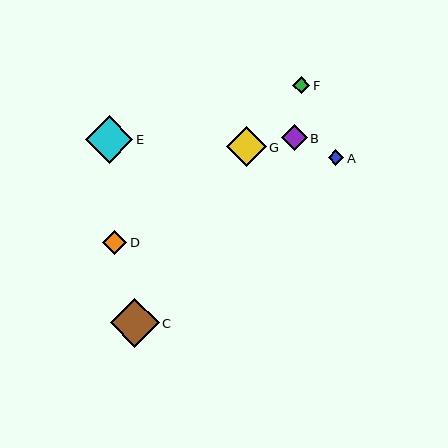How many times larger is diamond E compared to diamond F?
Diamond E is approximately 2.7 times the size of diamond F.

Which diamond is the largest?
Diamond C is the largest with a size of approximately 49 pixels.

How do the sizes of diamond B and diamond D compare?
Diamond B and diamond D are approximately the same size.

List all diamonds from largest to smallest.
From largest to smallest: C, E, G, B, D, F, A.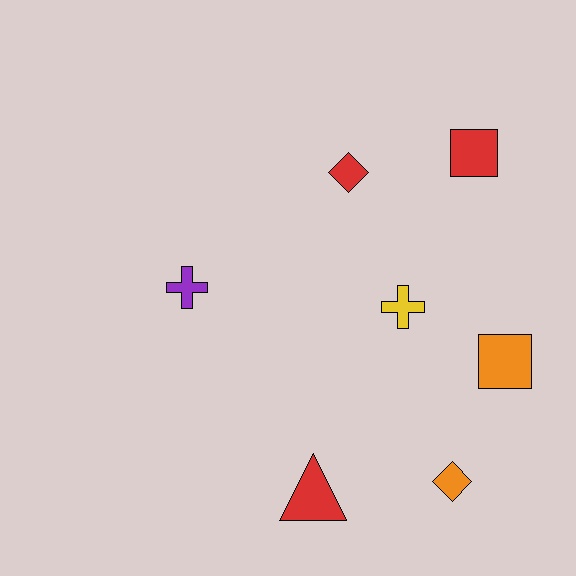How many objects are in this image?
There are 7 objects.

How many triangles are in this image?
There is 1 triangle.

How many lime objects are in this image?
There are no lime objects.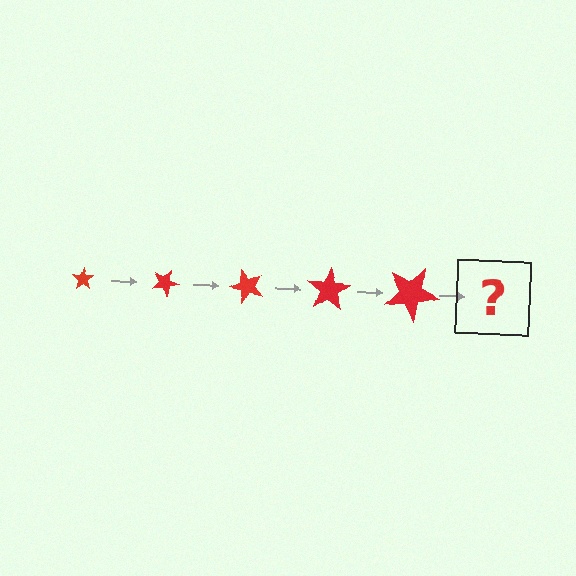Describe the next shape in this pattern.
It should be a star, larger than the previous one and rotated 125 degrees from the start.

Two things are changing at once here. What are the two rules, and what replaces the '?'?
The two rules are that the star grows larger each step and it rotates 25 degrees each step. The '?' should be a star, larger than the previous one and rotated 125 degrees from the start.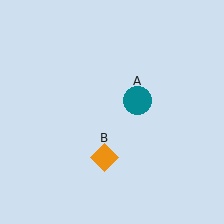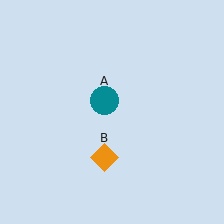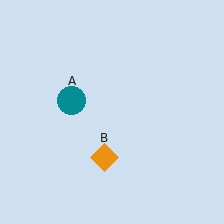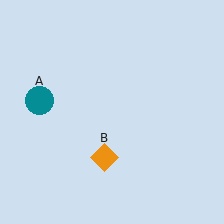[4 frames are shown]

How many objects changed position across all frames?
1 object changed position: teal circle (object A).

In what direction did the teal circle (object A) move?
The teal circle (object A) moved left.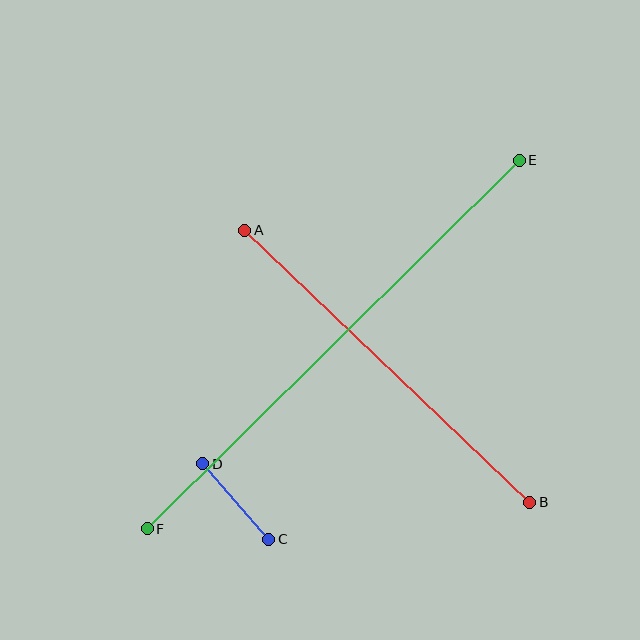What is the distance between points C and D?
The distance is approximately 101 pixels.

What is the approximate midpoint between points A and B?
The midpoint is at approximately (387, 366) pixels.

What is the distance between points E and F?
The distance is approximately 524 pixels.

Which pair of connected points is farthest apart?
Points E and F are farthest apart.